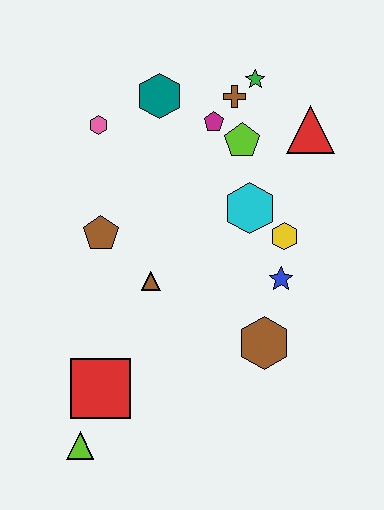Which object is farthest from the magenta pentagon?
The lime triangle is farthest from the magenta pentagon.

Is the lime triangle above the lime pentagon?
No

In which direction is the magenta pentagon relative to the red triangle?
The magenta pentagon is to the left of the red triangle.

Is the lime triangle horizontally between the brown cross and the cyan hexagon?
No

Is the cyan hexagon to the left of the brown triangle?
No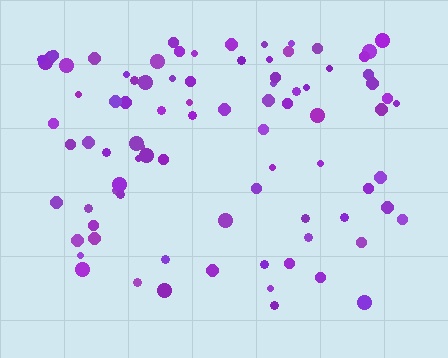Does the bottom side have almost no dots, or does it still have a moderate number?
Still a moderate number, just noticeably fewer than the top.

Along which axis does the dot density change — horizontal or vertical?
Vertical.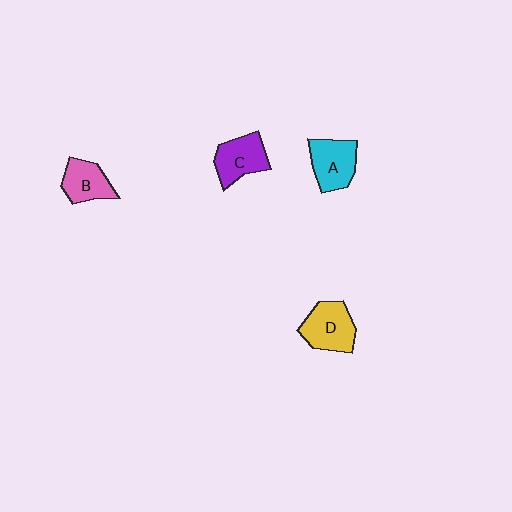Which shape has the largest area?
Shape D (yellow).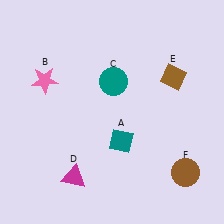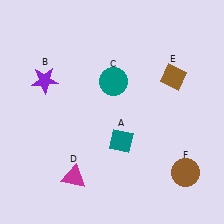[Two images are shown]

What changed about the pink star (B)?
In Image 1, B is pink. In Image 2, it changed to purple.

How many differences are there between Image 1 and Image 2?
There is 1 difference between the two images.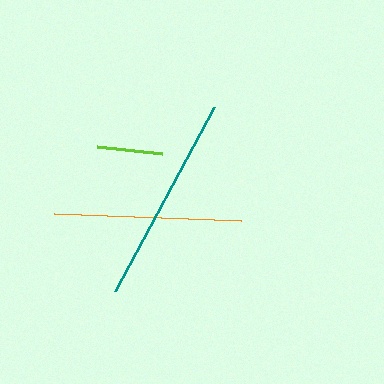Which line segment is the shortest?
The lime line is the shortest at approximately 65 pixels.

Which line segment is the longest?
The teal line is the longest at approximately 208 pixels.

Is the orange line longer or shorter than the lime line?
The orange line is longer than the lime line.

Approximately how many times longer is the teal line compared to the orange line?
The teal line is approximately 1.1 times the length of the orange line.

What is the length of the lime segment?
The lime segment is approximately 65 pixels long.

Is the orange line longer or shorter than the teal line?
The teal line is longer than the orange line.